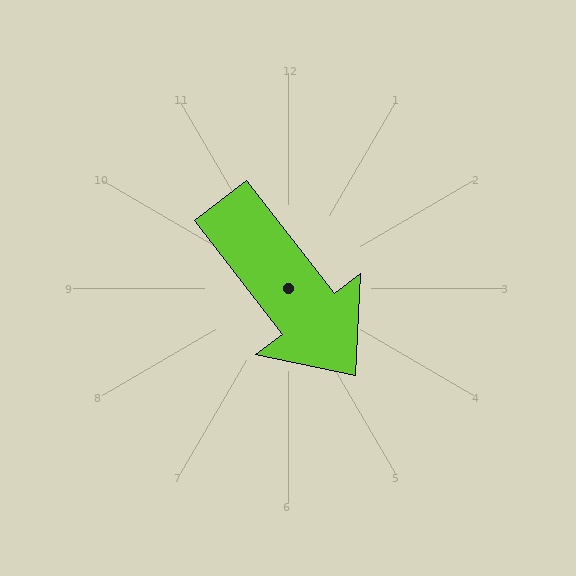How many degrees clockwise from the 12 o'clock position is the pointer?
Approximately 142 degrees.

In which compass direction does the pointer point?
Southeast.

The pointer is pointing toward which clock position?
Roughly 5 o'clock.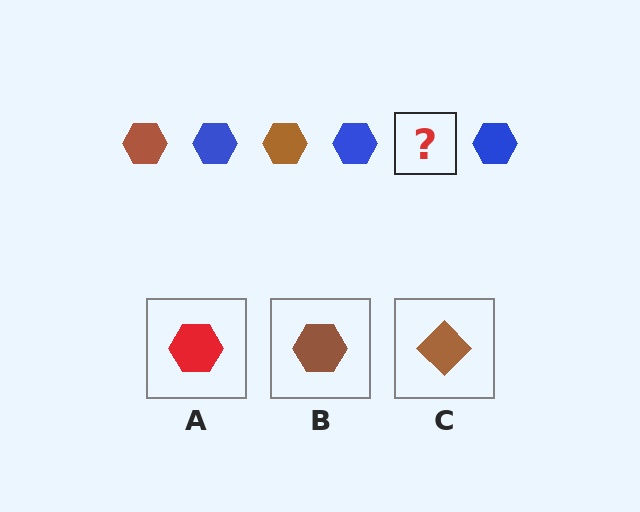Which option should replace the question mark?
Option B.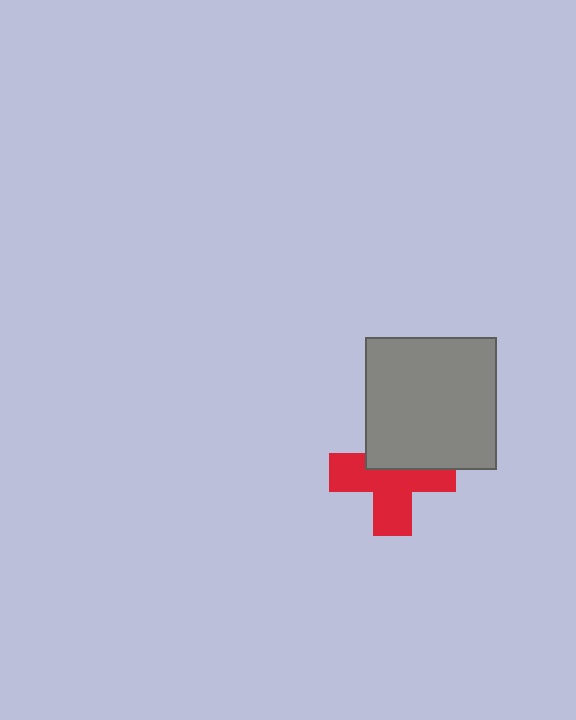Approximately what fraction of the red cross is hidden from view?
Roughly 38% of the red cross is hidden behind the gray square.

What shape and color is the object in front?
The object in front is a gray square.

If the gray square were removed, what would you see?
You would see the complete red cross.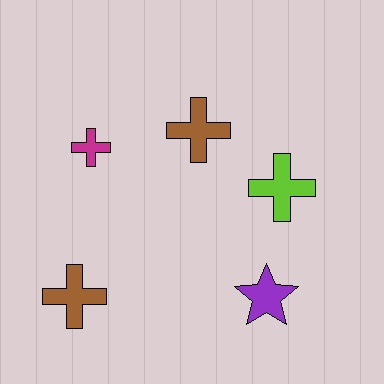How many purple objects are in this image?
There is 1 purple object.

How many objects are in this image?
There are 5 objects.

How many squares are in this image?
There are no squares.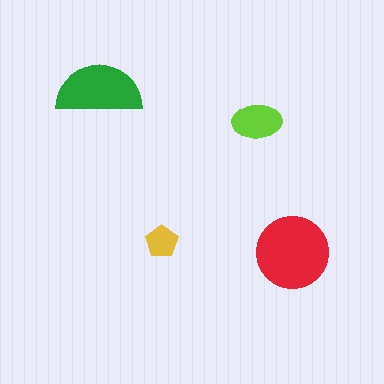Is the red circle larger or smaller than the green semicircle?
Larger.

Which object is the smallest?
The yellow pentagon.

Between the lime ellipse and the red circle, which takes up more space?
The red circle.